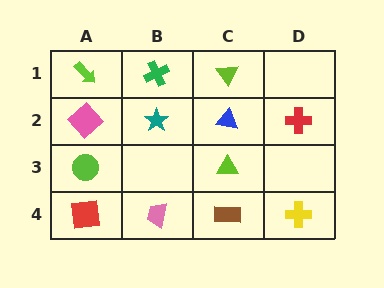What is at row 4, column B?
A pink trapezoid.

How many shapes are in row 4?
4 shapes.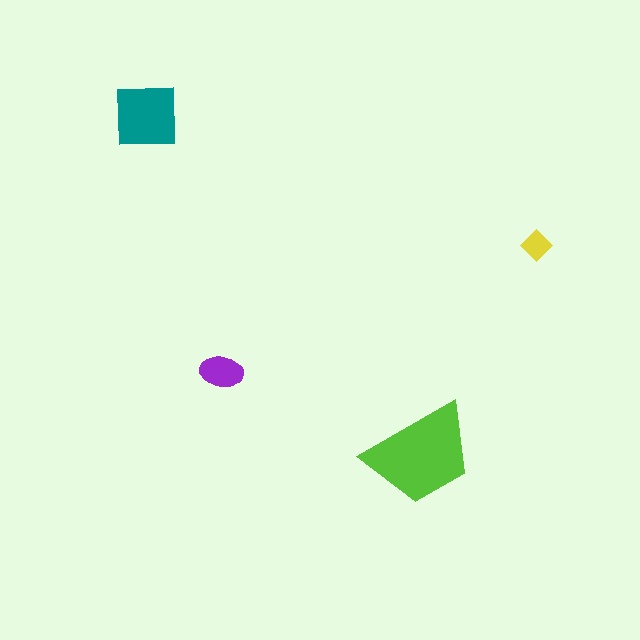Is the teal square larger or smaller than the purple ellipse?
Larger.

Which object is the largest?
The lime trapezoid.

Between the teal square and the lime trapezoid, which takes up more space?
The lime trapezoid.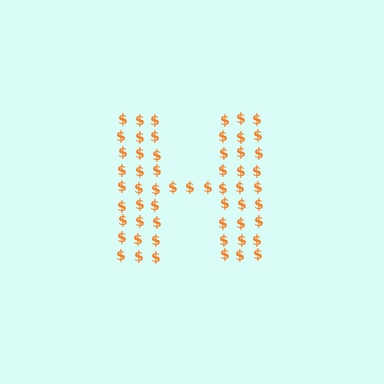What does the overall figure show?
The overall figure shows the letter H.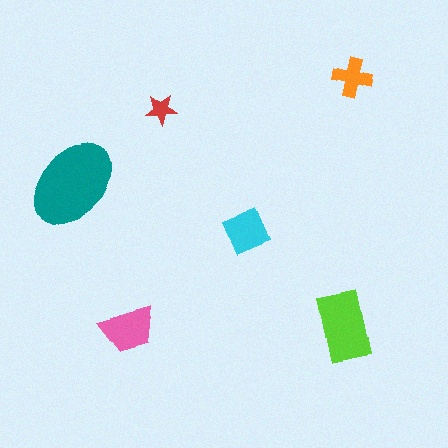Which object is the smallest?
The red star.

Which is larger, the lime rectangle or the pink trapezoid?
The lime rectangle.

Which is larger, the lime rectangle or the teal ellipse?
The teal ellipse.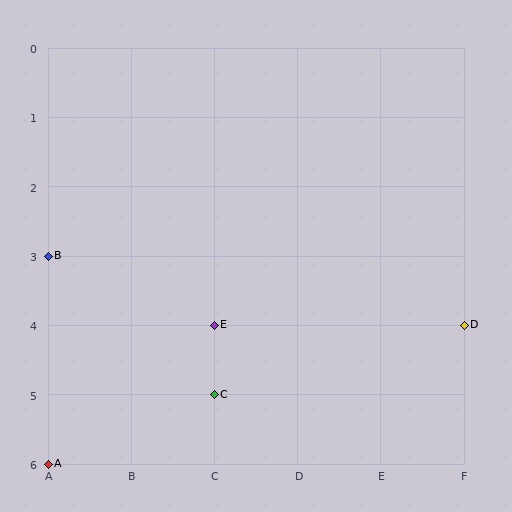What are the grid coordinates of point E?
Point E is at grid coordinates (C, 4).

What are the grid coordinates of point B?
Point B is at grid coordinates (A, 3).